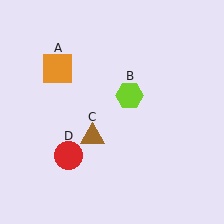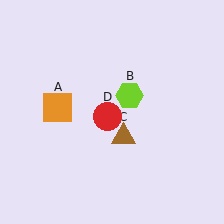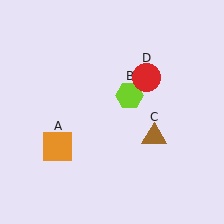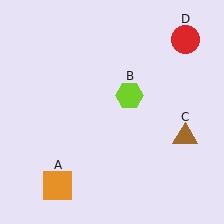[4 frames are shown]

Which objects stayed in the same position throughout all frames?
Lime hexagon (object B) remained stationary.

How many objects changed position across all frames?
3 objects changed position: orange square (object A), brown triangle (object C), red circle (object D).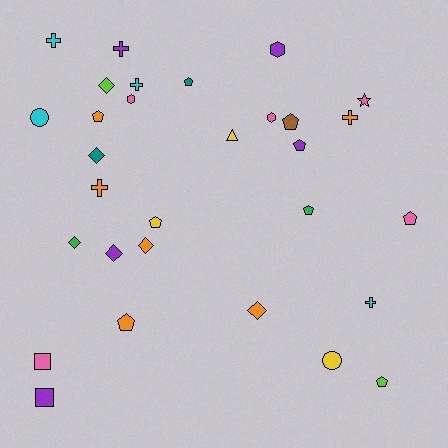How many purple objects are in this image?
There are 5 purple objects.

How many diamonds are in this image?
There are 6 diamonds.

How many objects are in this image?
There are 30 objects.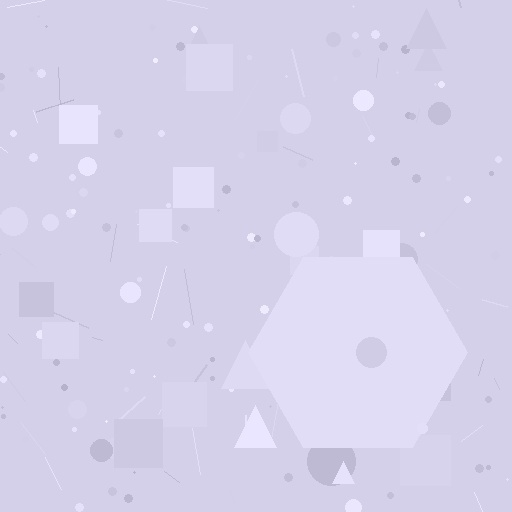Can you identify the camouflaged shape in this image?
The camouflaged shape is a hexagon.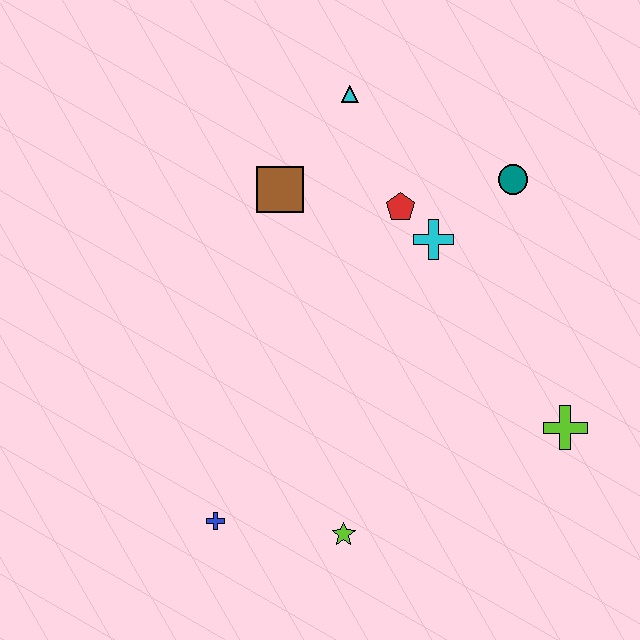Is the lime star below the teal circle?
Yes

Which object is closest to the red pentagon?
The cyan cross is closest to the red pentagon.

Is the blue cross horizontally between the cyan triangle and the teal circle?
No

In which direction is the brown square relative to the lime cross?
The brown square is to the left of the lime cross.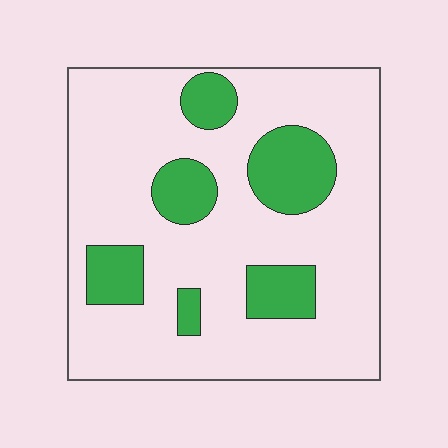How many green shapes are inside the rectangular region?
6.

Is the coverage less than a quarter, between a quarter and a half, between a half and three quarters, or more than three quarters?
Less than a quarter.